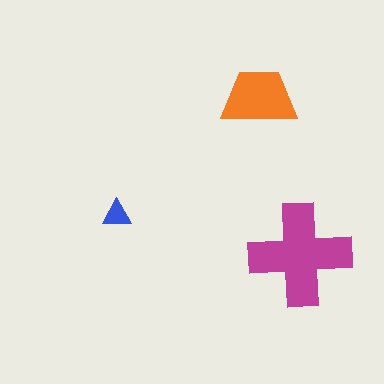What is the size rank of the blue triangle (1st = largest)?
3rd.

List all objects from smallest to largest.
The blue triangle, the orange trapezoid, the magenta cross.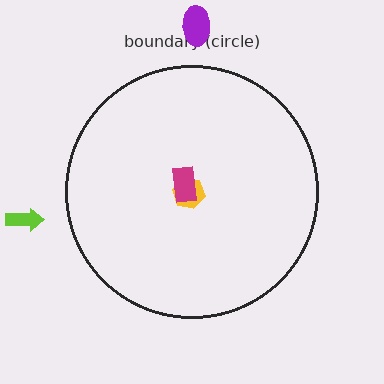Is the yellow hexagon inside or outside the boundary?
Inside.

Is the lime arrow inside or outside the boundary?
Outside.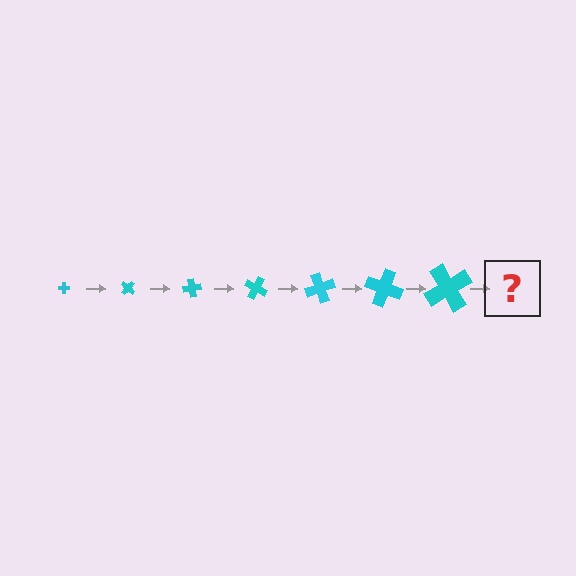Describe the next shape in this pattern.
It should be a cross, larger than the previous one and rotated 280 degrees from the start.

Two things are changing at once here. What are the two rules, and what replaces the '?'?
The two rules are that the cross grows larger each step and it rotates 40 degrees each step. The '?' should be a cross, larger than the previous one and rotated 280 degrees from the start.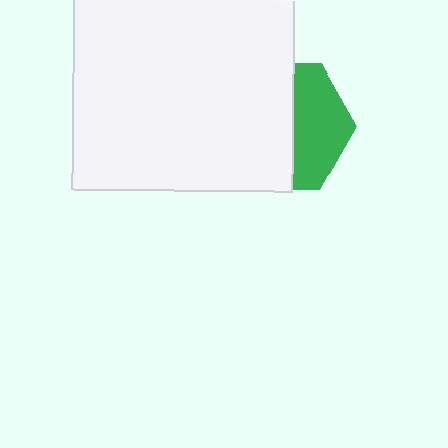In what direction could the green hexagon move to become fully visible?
The green hexagon could move right. That would shift it out from behind the white square entirely.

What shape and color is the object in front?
The object in front is a white square.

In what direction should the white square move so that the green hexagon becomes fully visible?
The white square should move left. That is the shortest direction to clear the overlap and leave the green hexagon fully visible.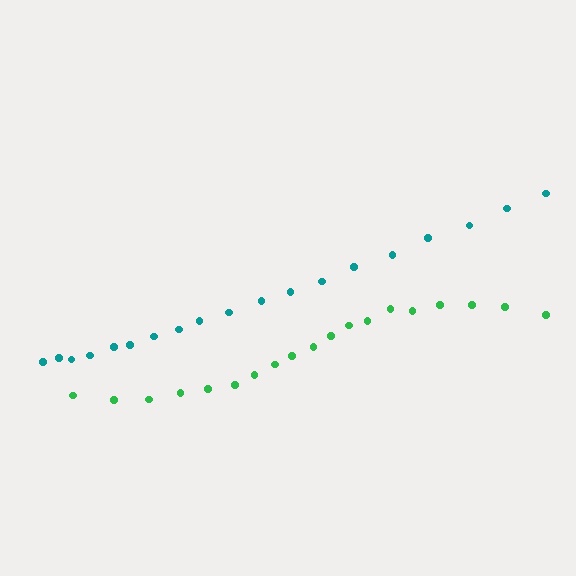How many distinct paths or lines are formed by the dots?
There are 2 distinct paths.